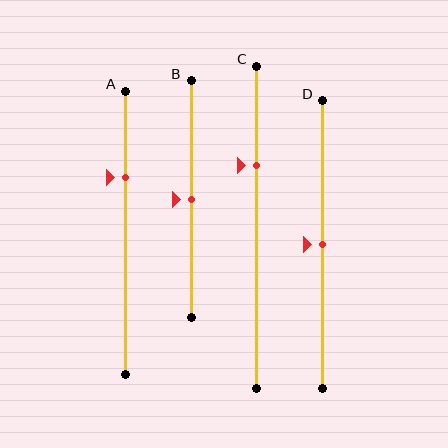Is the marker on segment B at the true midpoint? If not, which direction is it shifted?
Yes, the marker on segment B is at the true midpoint.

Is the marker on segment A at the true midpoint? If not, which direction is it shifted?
No, the marker on segment A is shifted upward by about 19% of the segment length.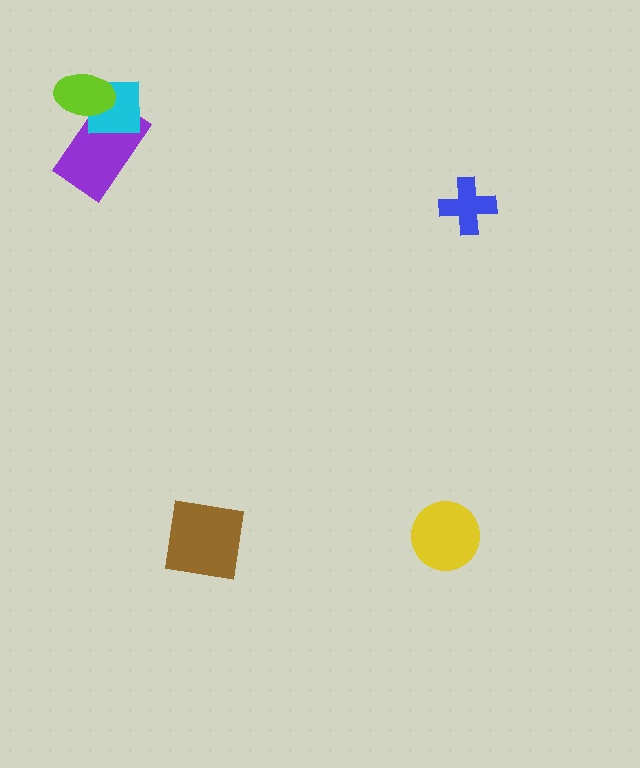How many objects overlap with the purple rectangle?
2 objects overlap with the purple rectangle.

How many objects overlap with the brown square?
0 objects overlap with the brown square.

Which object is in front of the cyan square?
The lime ellipse is in front of the cyan square.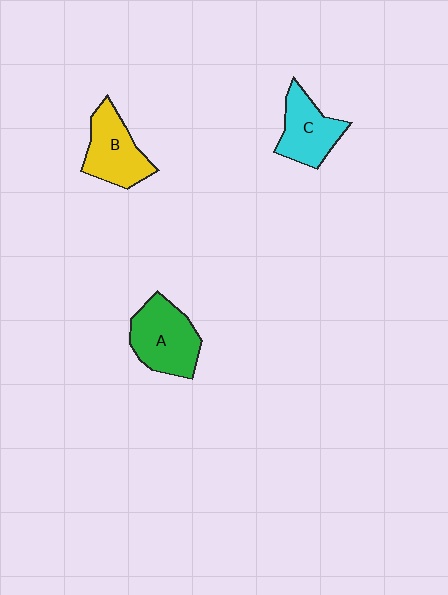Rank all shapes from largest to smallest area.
From largest to smallest: A (green), B (yellow), C (cyan).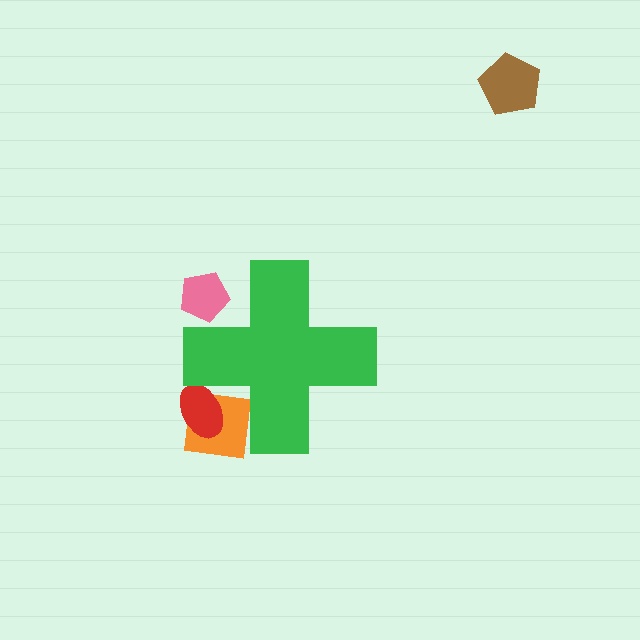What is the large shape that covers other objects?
A green cross.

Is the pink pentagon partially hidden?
Yes, the pink pentagon is partially hidden behind the green cross.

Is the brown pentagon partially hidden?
No, the brown pentagon is fully visible.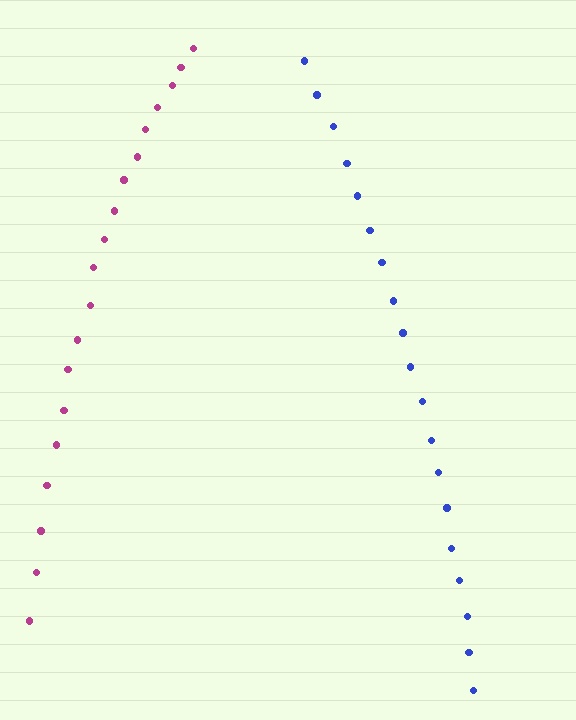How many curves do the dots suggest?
There are 2 distinct paths.